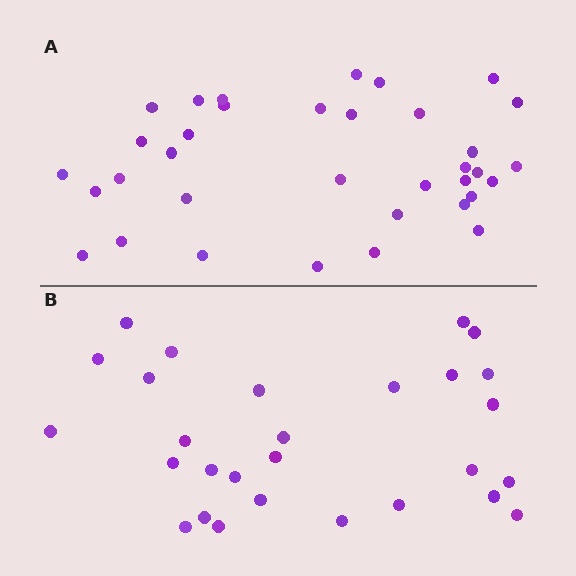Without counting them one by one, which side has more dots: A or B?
Region A (the top region) has more dots.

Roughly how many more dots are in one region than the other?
Region A has roughly 8 or so more dots than region B.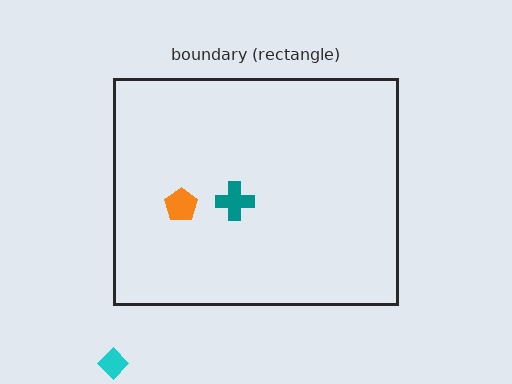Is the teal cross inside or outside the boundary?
Inside.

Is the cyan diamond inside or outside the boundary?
Outside.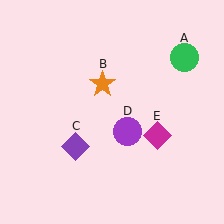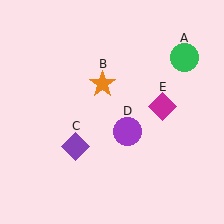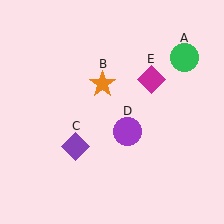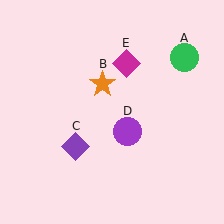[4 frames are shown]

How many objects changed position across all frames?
1 object changed position: magenta diamond (object E).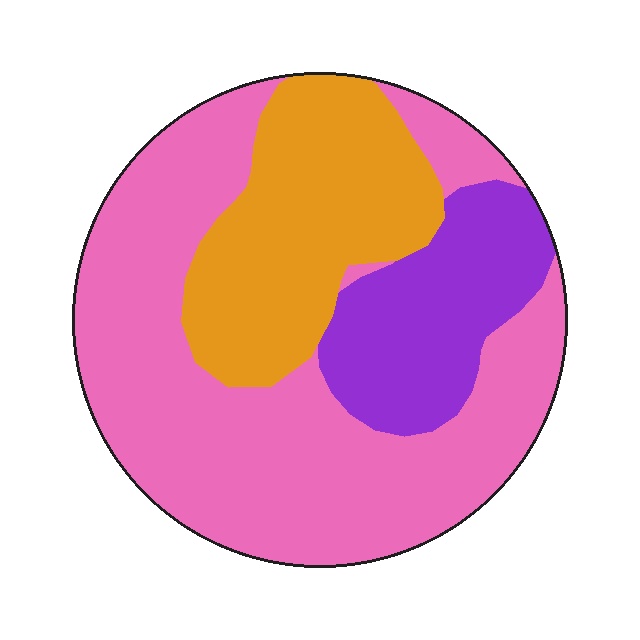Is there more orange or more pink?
Pink.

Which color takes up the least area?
Purple, at roughly 20%.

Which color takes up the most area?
Pink, at roughly 55%.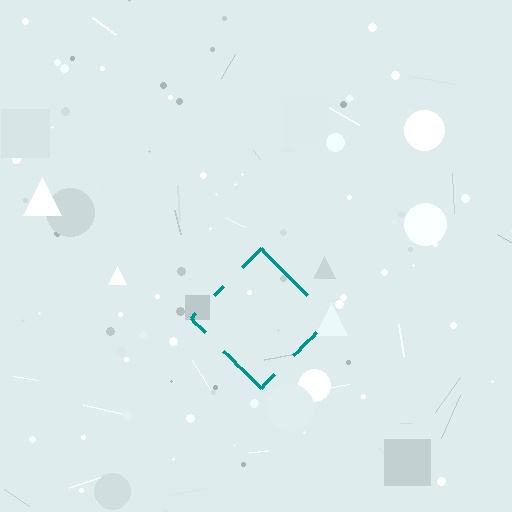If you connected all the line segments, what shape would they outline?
They would outline a diamond.